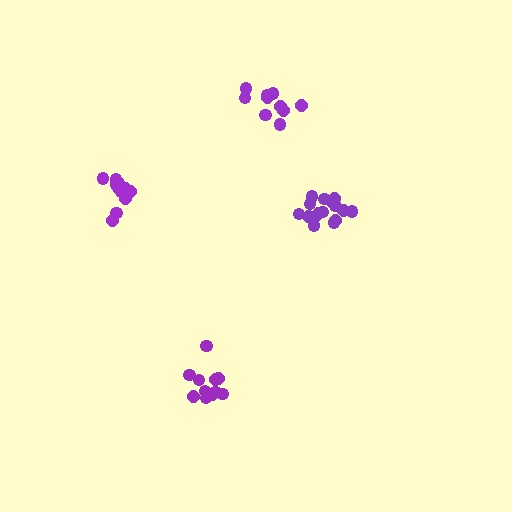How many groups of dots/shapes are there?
There are 4 groups.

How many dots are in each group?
Group 1: 12 dots, Group 2: 10 dots, Group 3: 16 dots, Group 4: 11 dots (49 total).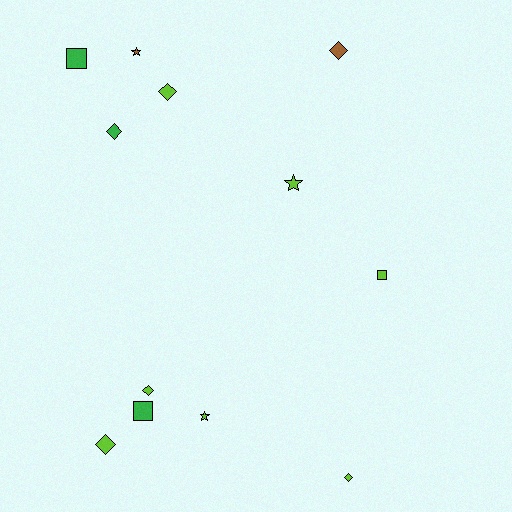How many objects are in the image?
There are 12 objects.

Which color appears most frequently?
Lime, with 7 objects.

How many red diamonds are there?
There are no red diamonds.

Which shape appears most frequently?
Diamond, with 6 objects.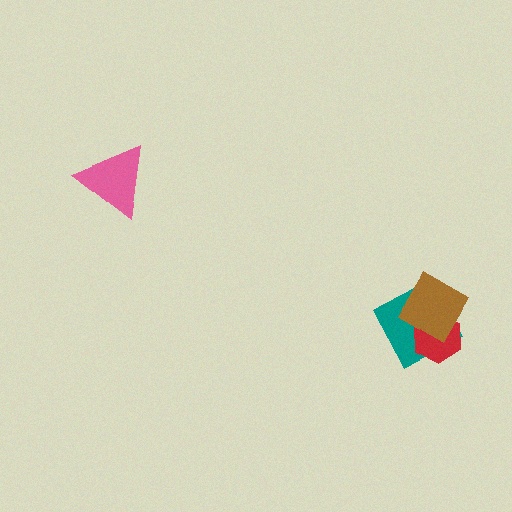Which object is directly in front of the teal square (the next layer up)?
The red hexagon is directly in front of the teal square.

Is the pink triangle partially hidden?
No, no other shape covers it.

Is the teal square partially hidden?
Yes, it is partially covered by another shape.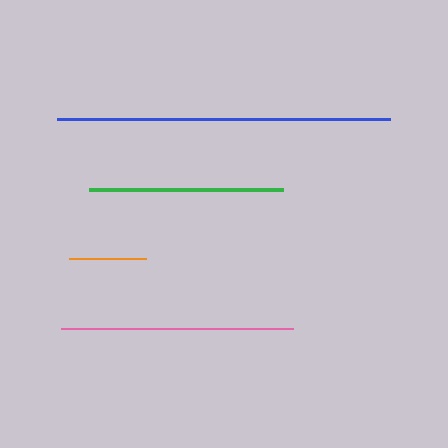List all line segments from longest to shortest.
From longest to shortest: blue, pink, green, orange.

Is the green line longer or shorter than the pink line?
The pink line is longer than the green line.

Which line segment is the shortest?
The orange line is the shortest at approximately 76 pixels.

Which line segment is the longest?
The blue line is the longest at approximately 333 pixels.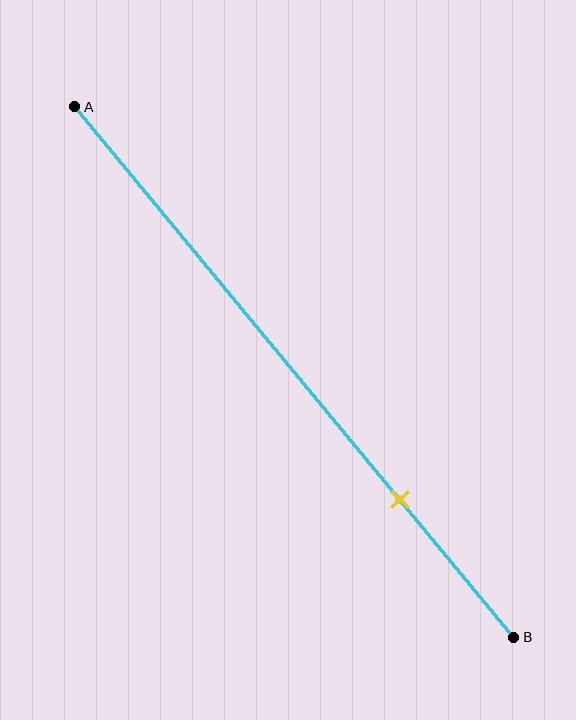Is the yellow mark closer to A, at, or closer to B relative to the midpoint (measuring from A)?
The yellow mark is closer to point B than the midpoint of segment AB.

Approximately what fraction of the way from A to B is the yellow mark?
The yellow mark is approximately 75% of the way from A to B.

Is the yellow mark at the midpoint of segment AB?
No, the mark is at about 75% from A, not at the 50% midpoint.